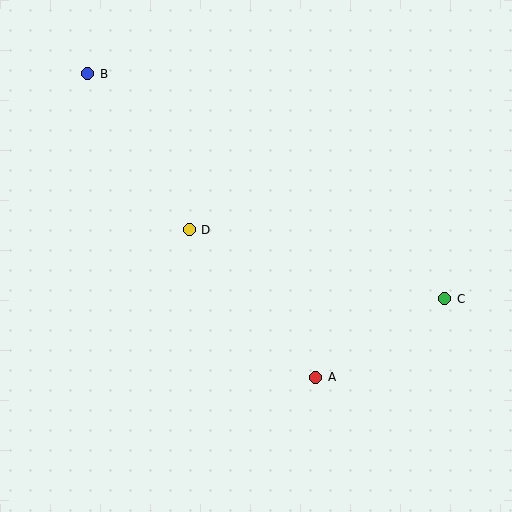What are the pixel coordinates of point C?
Point C is at (445, 299).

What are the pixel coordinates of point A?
Point A is at (316, 377).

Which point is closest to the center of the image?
Point D at (189, 230) is closest to the center.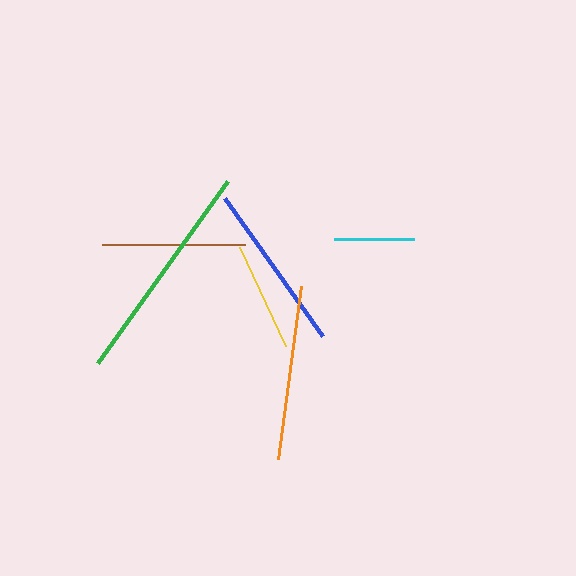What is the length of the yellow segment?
The yellow segment is approximately 109 pixels long.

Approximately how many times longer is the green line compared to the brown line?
The green line is approximately 1.6 times the length of the brown line.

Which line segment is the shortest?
The cyan line is the shortest at approximately 80 pixels.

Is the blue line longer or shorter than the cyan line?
The blue line is longer than the cyan line.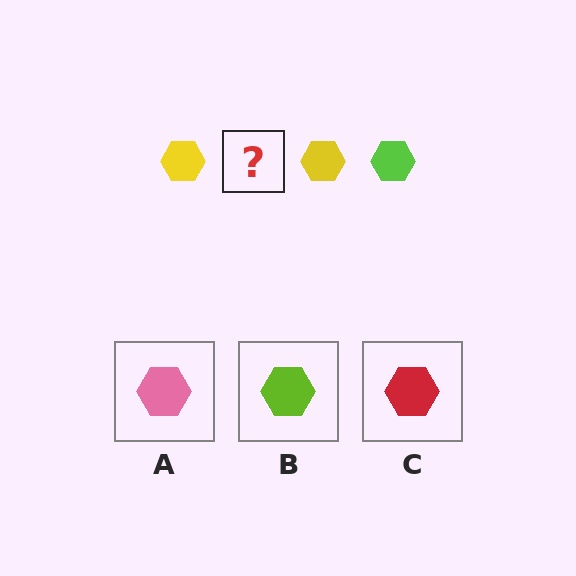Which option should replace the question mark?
Option B.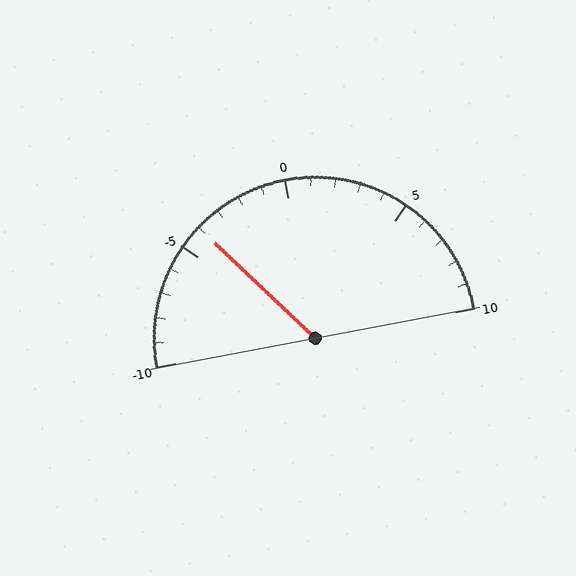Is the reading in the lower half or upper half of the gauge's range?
The reading is in the lower half of the range (-10 to 10).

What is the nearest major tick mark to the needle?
The nearest major tick mark is -5.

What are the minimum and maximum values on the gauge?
The gauge ranges from -10 to 10.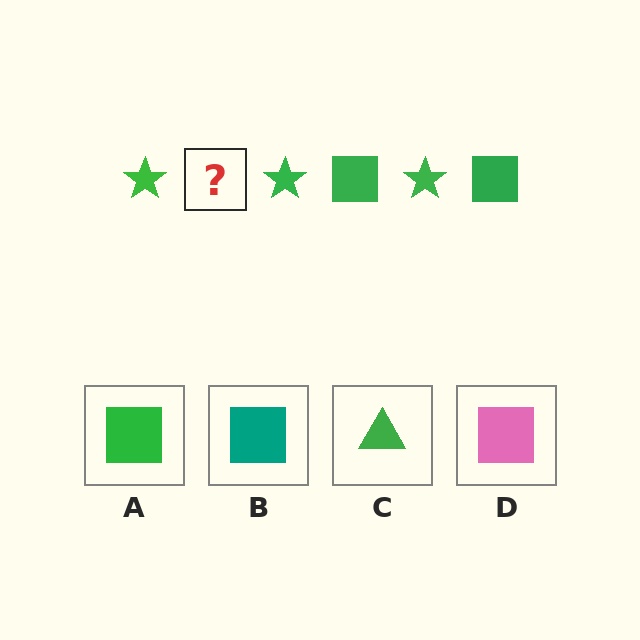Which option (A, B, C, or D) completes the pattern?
A.